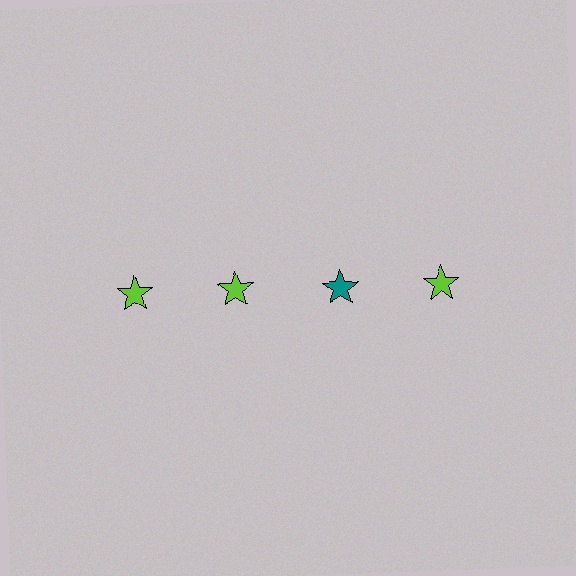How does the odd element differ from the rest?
It has a different color: teal instead of lime.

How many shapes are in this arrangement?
There are 4 shapes arranged in a grid pattern.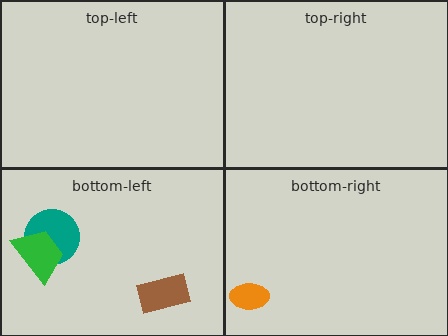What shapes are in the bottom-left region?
The brown rectangle, the teal circle, the green trapezoid.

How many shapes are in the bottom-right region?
1.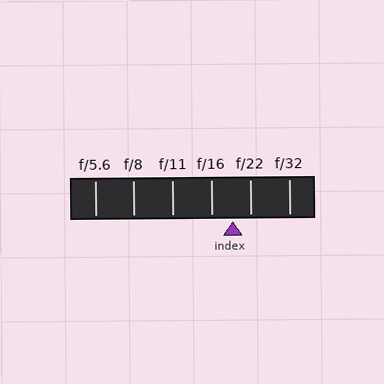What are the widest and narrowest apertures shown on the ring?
The widest aperture shown is f/5.6 and the narrowest is f/32.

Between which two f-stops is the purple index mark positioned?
The index mark is between f/16 and f/22.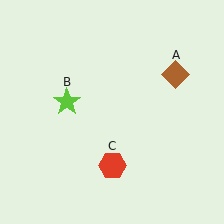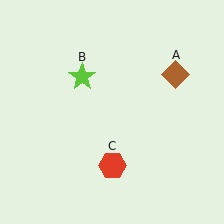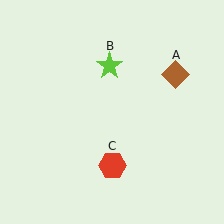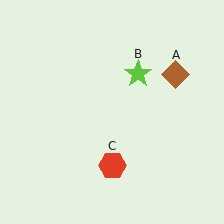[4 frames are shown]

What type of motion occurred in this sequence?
The lime star (object B) rotated clockwise around the center of the scene.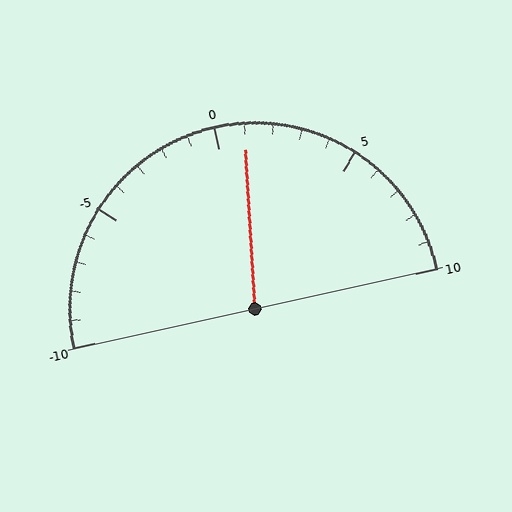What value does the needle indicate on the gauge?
The needle indicates approximately 1.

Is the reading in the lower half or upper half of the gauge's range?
The reading is in the upper half of the range (-10 to 10).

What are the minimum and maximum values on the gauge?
The gauge ranges from -10 to 10.